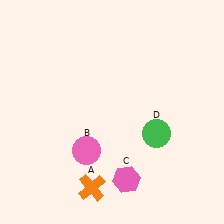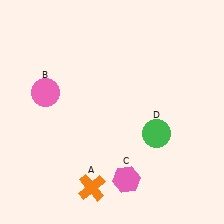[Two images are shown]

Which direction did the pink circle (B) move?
The pink circle (B) moved up.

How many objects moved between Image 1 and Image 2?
1 object moved between the two images.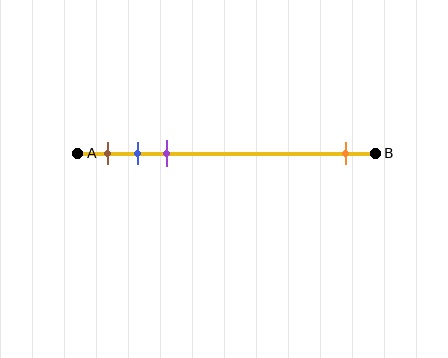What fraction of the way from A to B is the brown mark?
The brown mark is approximately 10% (0.1) of the way from A to B.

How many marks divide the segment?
There are 4 marks dividing the segment.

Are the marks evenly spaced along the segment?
No, the marks are not evenly spaced.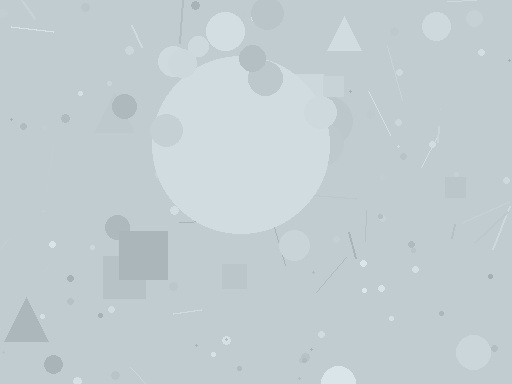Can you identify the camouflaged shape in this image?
The camouflaged shape is a circle.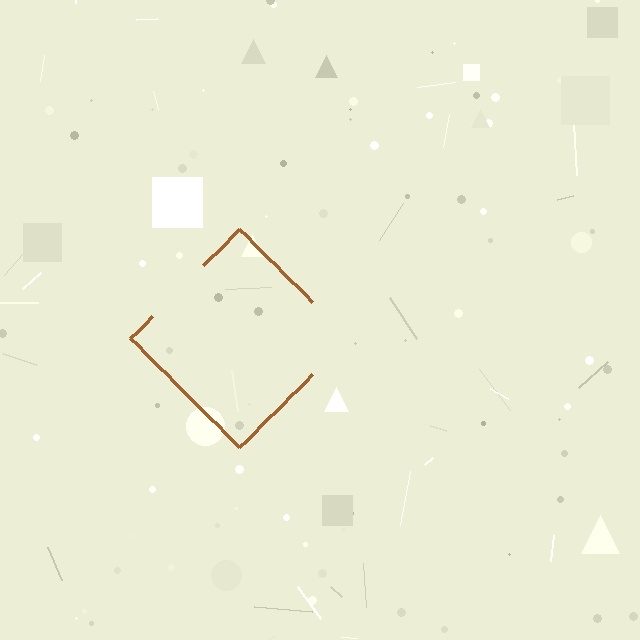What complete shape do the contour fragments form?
The contour fragments form a diamond.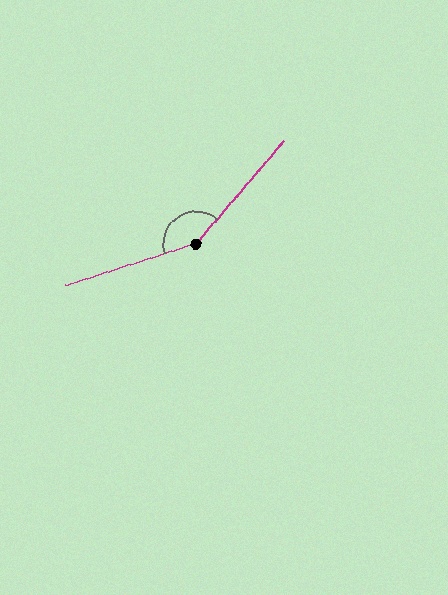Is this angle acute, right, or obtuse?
It is obtuse.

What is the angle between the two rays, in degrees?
Approximately 148 degrees.